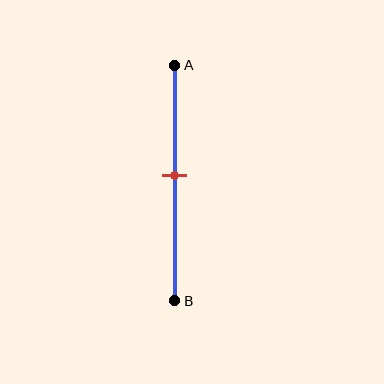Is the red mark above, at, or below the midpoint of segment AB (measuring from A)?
The red mark is above the midpoint of segment AB.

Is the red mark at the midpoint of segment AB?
No, the mark is at about 45% from A, not at the 50% midpoint.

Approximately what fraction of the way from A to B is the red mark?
The red mark is approximately 45% of the way from A to B.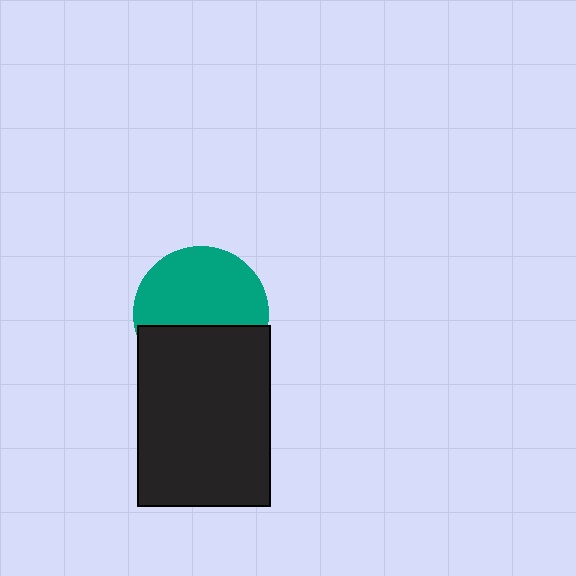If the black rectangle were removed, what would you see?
You would see the complete teal circle.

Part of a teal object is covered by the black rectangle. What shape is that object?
It is a circle.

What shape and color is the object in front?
The object in front is a black rectangle.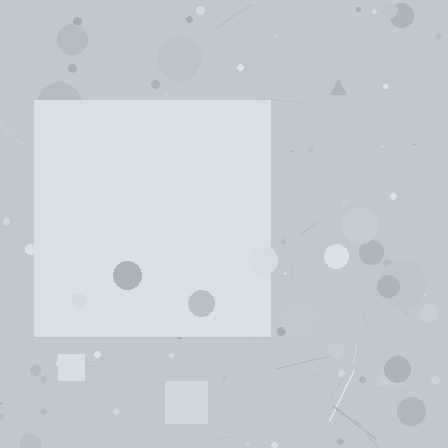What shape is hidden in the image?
A square is hidden in the image.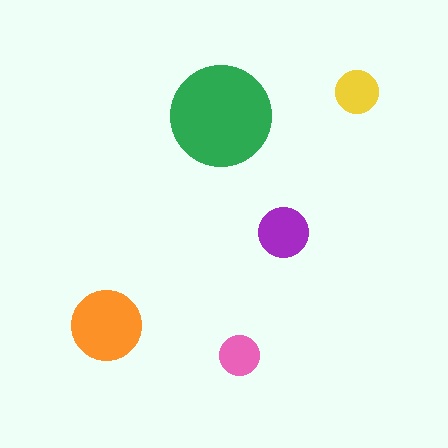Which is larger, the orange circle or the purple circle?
The orange one.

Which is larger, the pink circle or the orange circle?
The orange one.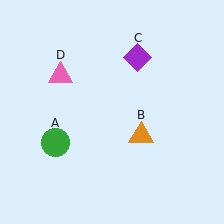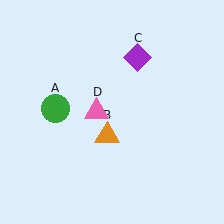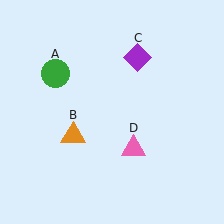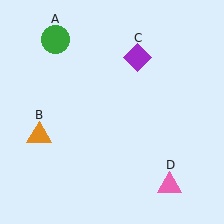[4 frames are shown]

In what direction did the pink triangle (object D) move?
The pink triangle (object D) moved down and to the right.